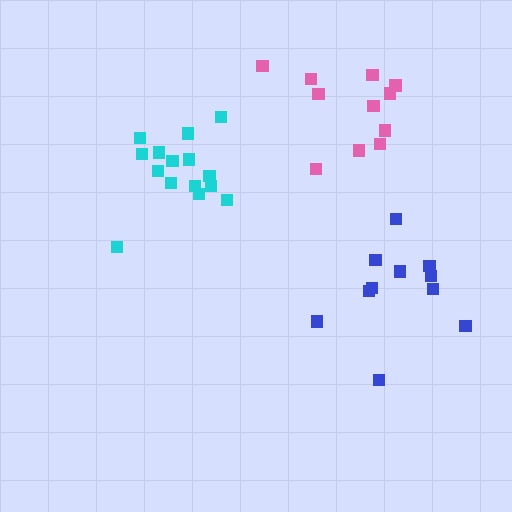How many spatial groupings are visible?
There are 3 spatial groupings.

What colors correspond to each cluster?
The clusters are colored: pink, cyan, blue.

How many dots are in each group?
Group 1: 11 dots, Group 2: 15 dots, Group 3: 11 dots (37 total).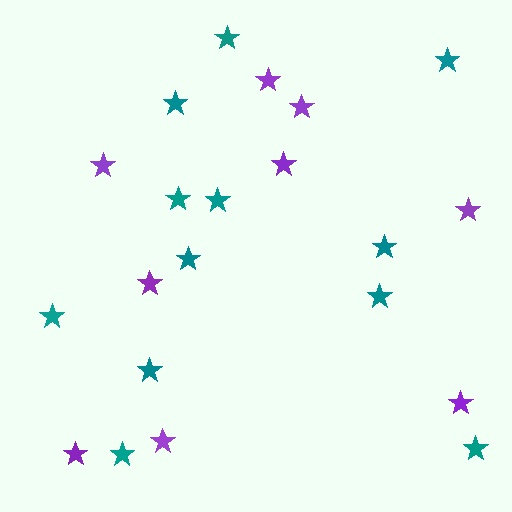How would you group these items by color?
There are 2 groups: one group of teal stars (12) and one group of purple stars (9).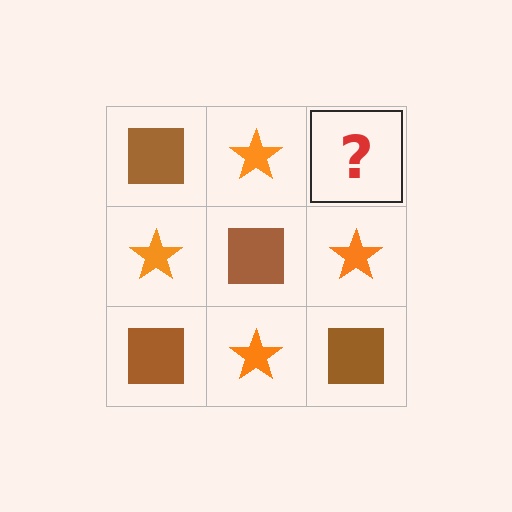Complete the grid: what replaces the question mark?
The question mark should be replaced with a brown square.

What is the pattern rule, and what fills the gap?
The rule is that it alternates brown square and orange star in a checkerboard pattern. The gap should be filled with a brown square.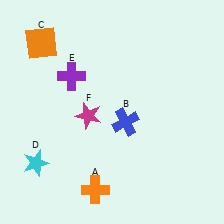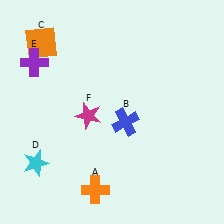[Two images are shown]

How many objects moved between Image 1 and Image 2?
1 object moved between the two images.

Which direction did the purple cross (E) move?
The purple cross (E) moved left.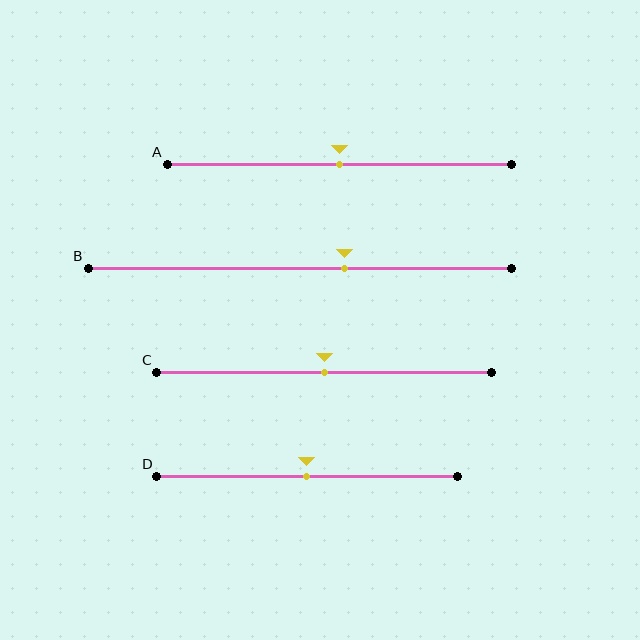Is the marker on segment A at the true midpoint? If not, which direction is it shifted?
Yes, the marker on segment A is at the true midpoint.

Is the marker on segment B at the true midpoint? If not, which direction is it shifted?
No, the marker on segment B is shifted to the right by about 11% of the segment length.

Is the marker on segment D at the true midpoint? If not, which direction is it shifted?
Yes, the marker on segment D is at the true midpoint.